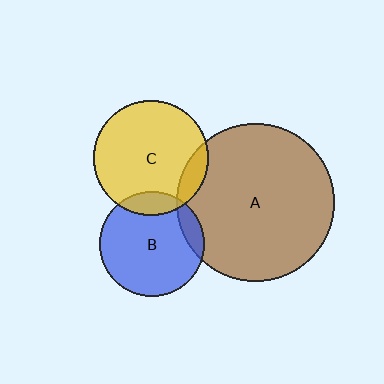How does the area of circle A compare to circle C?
Approximately 1.9 times.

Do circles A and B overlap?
Yes.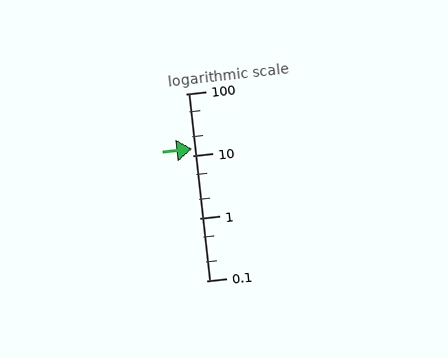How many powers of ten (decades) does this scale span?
The scale spans 3 decades, from 0.1 to 100.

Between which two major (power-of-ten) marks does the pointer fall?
The pointer is between 10 and 100.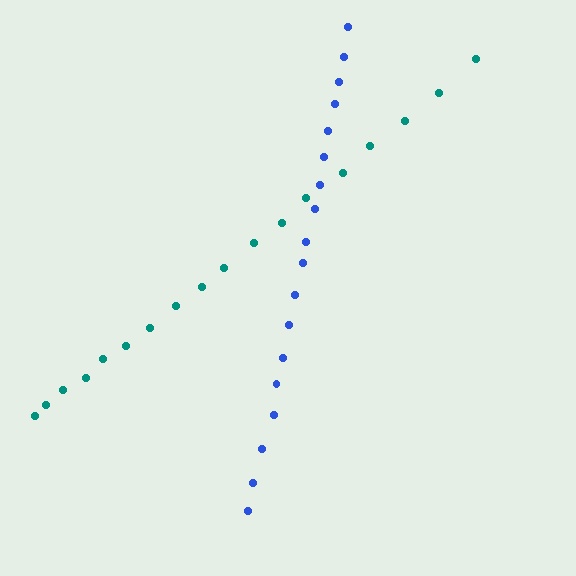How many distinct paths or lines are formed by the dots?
There are 2 distinct paths.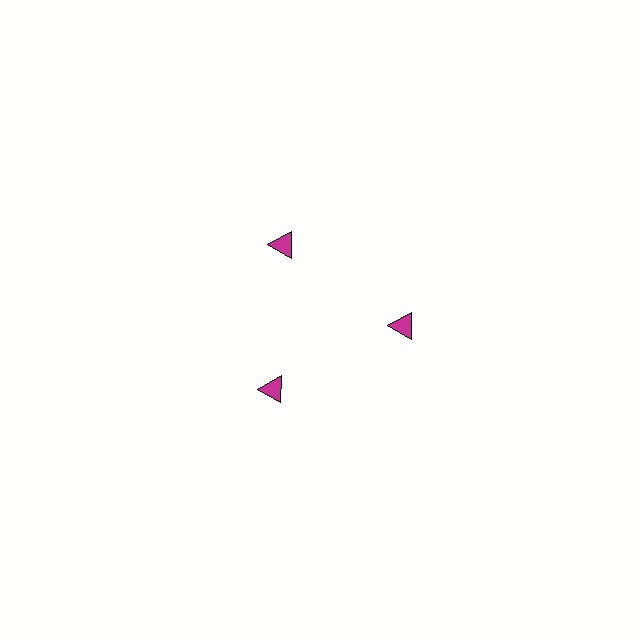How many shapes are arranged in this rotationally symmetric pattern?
There are 3 shapes, arranged in 3 groups of 1.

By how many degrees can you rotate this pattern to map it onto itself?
The pattern maps onto itself every 120 degrees of rotation.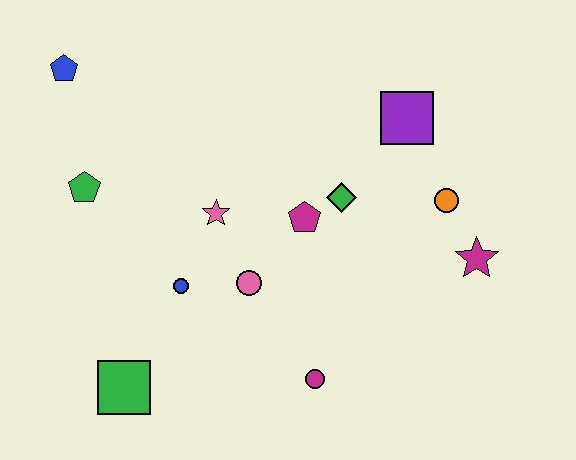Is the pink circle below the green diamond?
Yes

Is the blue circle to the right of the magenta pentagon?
No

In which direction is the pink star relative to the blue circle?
The pink star is above the blue circle.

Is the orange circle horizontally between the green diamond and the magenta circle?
No